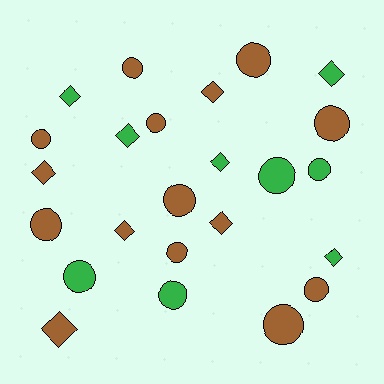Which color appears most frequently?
Brown, with 15 objects.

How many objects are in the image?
There are 24 objects.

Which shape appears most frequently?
Circle, with 14 objects.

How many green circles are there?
There are 4 green circles.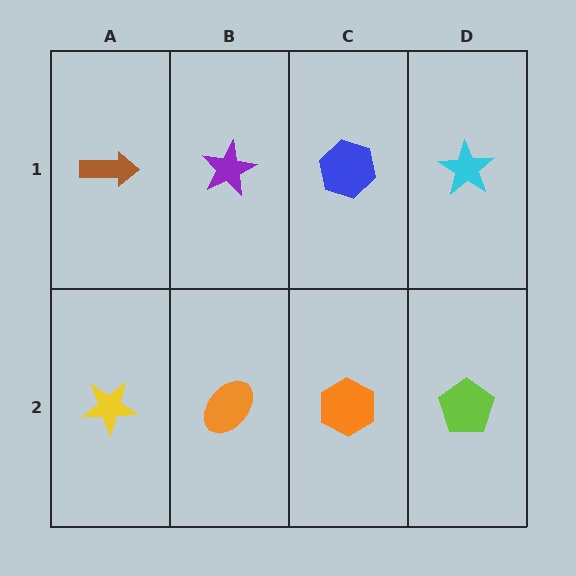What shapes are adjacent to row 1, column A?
A yellow star (row 2, column A), a purple star (row 1, column B).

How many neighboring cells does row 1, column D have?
2.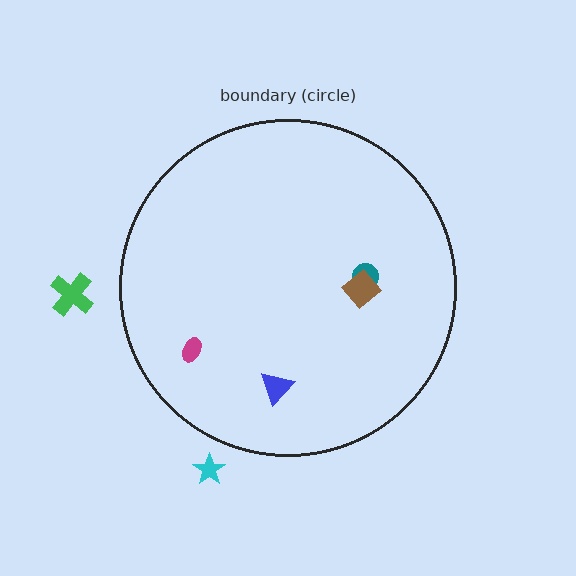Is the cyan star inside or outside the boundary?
Outside.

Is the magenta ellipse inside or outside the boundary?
Inside.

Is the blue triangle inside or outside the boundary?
Inside.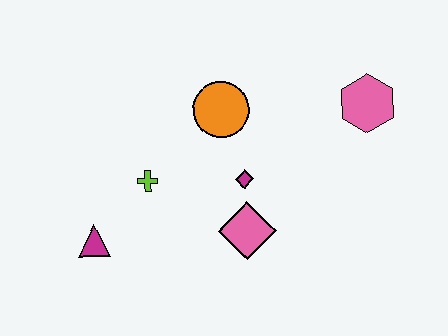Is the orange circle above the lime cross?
Yes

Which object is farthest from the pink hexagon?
The magenta triangle is farthest from the pink hexagon.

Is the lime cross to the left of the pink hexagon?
Yes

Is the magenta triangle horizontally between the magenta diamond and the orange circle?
No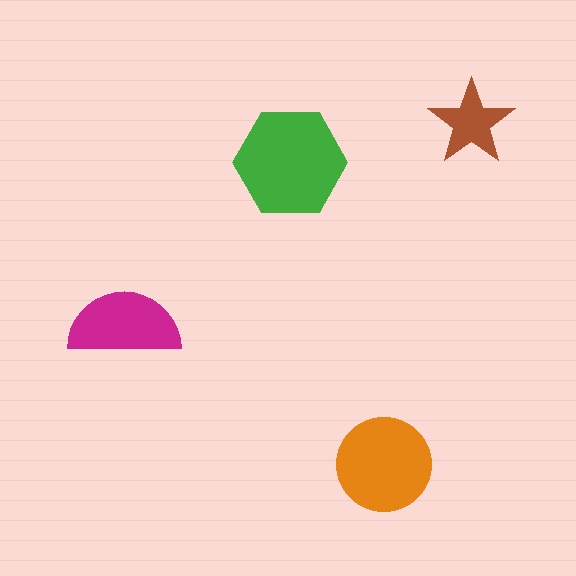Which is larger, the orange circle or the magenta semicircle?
The orange circle.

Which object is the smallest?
The brown star.